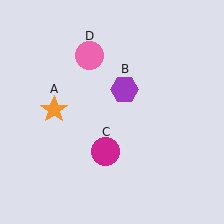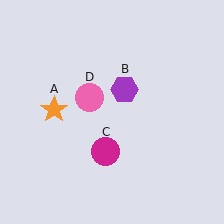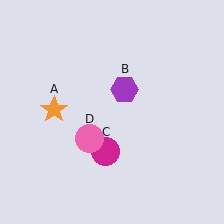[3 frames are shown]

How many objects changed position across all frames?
1 object changed position: pink circle (object D).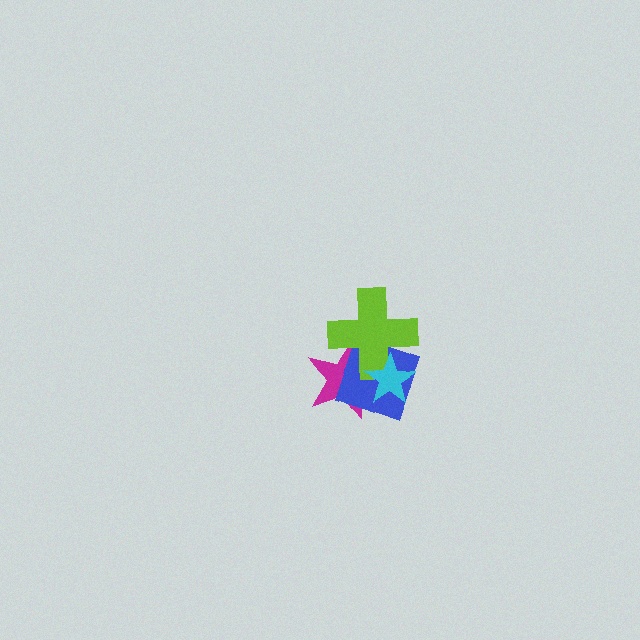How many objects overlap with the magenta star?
3 objects overlap with the magenta star.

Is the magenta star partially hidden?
Yes, it is partially covered by another shape.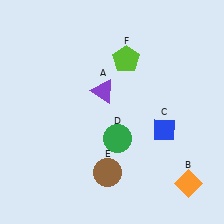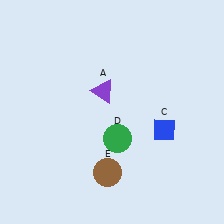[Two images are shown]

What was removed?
The lime pentagon (F), the orange diamond (B) were removed in Image 2.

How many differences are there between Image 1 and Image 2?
There are 2 differences between the two images.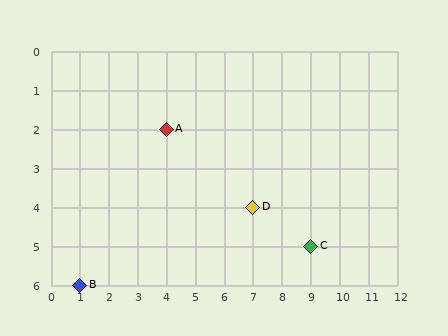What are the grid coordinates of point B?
Point B is at grid coordinates (1, 6).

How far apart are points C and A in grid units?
Points C and A are 5 columns and 3 rows apart (about 5.8 grid units diagonally).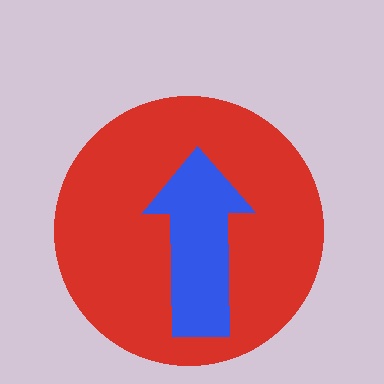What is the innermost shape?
The blue arrow.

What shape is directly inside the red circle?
The blue arrow.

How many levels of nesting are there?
2.